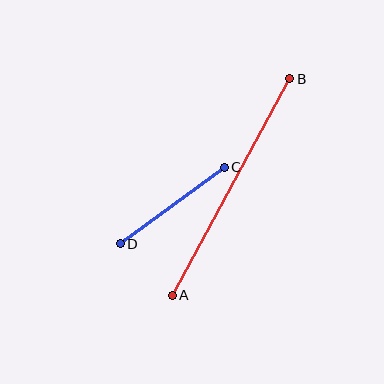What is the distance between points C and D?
The distance is approximately 129 pixels.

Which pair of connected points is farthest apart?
Points A and B are farthest apart.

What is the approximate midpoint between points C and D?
The midpoint is at approximately (172, 206) pixels.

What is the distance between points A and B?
The distance is approximately 246 pixels.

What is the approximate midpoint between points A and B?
The midpoint is at approximately (231, 187) pixels.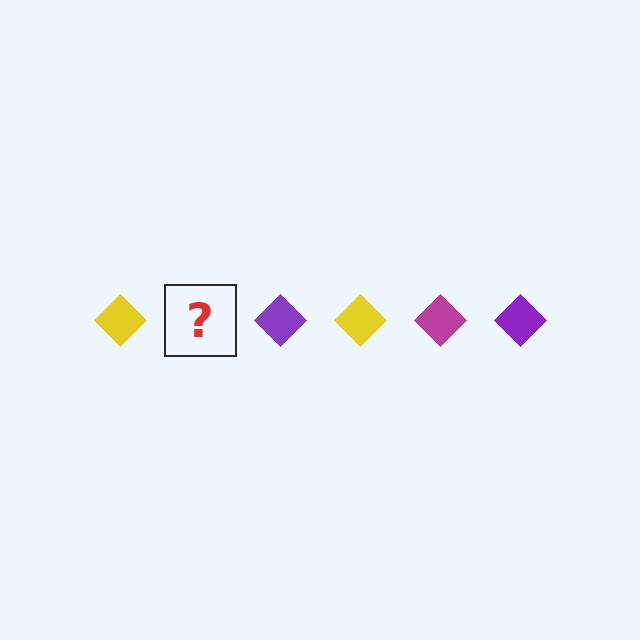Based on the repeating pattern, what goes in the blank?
The blank should be a magenta diamond.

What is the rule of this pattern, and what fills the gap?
The rule is that the pattern cycles through yellow, magenta, purple diamonds. The gap should be filled with a magenta diamond.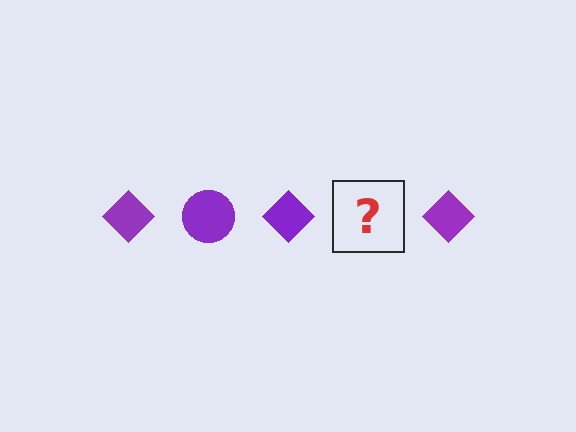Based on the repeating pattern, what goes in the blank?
The blank should be a purple circle.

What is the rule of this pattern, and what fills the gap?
The rule is that the pattern cycles through diamond, circle shapes in purple. The gap should be filled with a purple circle.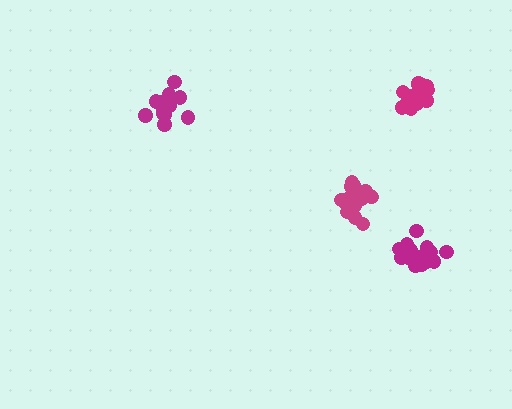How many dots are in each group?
Group 1: 19 dots, Group 2: 18 dots, Group 3: 15 dots, Group 4: 19 dots (71 total).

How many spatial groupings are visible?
There are 4 spatial groupings.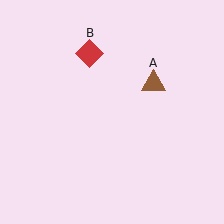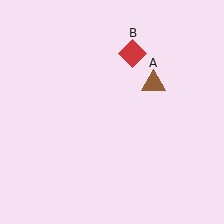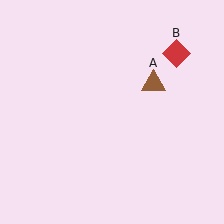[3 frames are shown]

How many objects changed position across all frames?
1 object changed position: red diamond (object B).